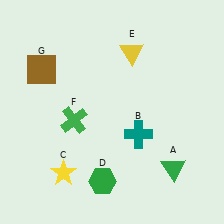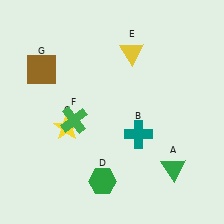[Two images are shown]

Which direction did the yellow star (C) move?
The yellow star (C) moved up.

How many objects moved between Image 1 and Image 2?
1 object moved between the two images.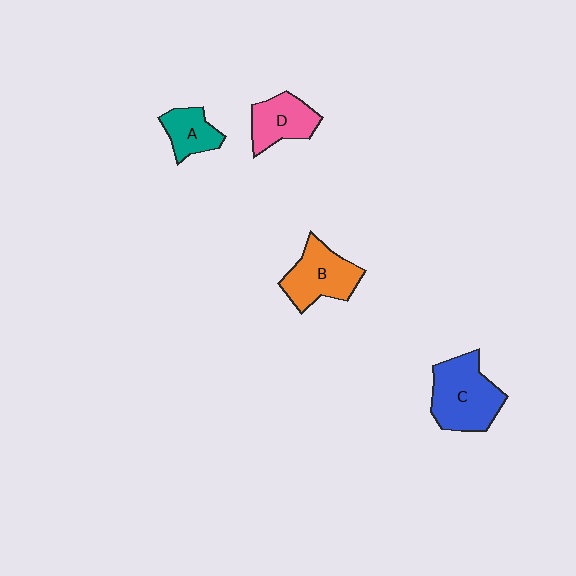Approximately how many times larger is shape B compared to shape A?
Approximately 1.6 times.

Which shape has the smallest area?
Shape A (teal).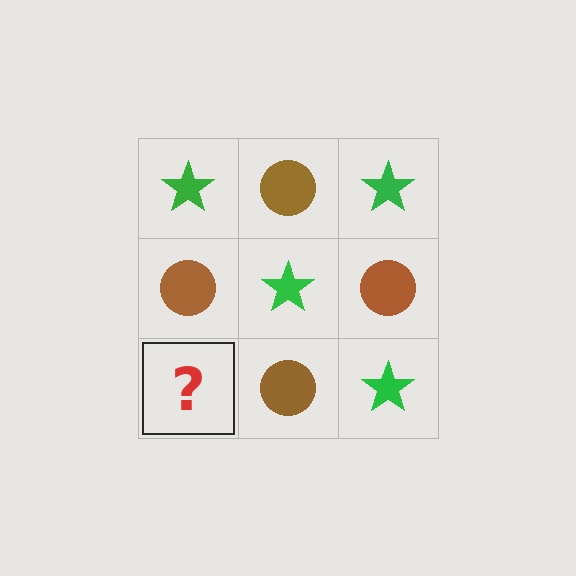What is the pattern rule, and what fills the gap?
The rule is that it alternates green star and brown circle in a checkerboard pattern. The gap should be filled with a green star.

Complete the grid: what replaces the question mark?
The question mark should be replaced with a green star.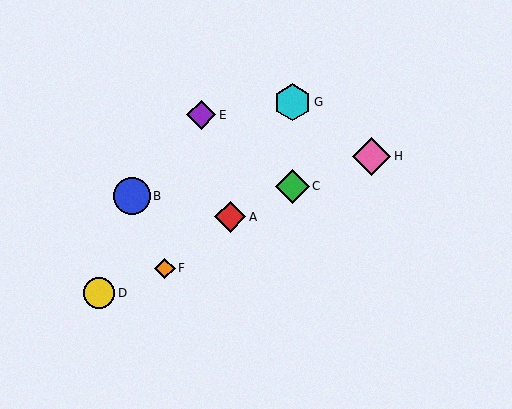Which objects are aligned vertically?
Objects C, G are aligned vertically.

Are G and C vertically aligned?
Yes, both are at x≈292.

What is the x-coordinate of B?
Object B is at x≈132.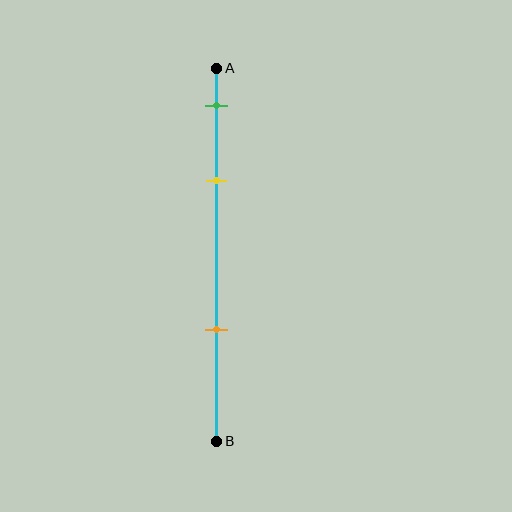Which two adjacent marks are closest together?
The green and yellow marks are the closest adjacent pair.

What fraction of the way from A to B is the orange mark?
The orange mark is approximately 70% (0.7) of the way from A to B.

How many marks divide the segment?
There are 3 marks dividing the segment.